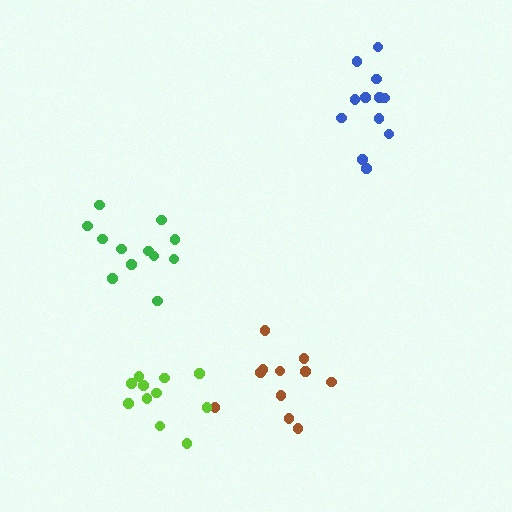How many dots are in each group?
Group 1: 12 dots, Group 2: 11 dots, Group 3: 12 dots, Group 4: 11 dots (46 total).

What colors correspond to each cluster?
The clusters are colored: green, brown, blue, lime.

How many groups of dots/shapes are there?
There are 4 groups.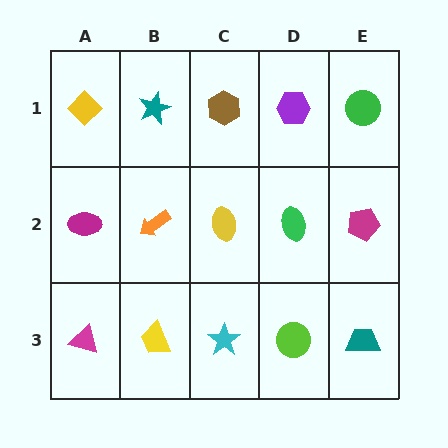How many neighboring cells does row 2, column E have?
3.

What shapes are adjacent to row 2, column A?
A yellow diamond (row 1, column A), a magenta triangle (row 3, column A), an orange arrow (row 2, column B).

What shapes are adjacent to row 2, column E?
A green circle (row 1, column E), a teal trapezoid (row 3, column E), a green ellipse (row 2, column D).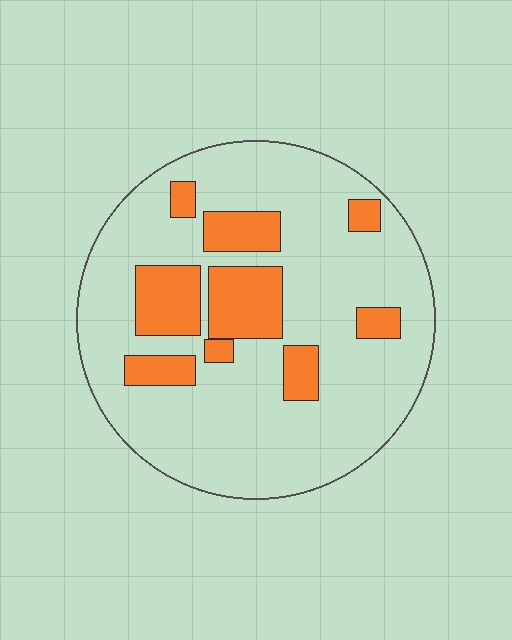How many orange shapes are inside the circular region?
9.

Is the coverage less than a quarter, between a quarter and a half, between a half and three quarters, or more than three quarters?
Less than a quarter.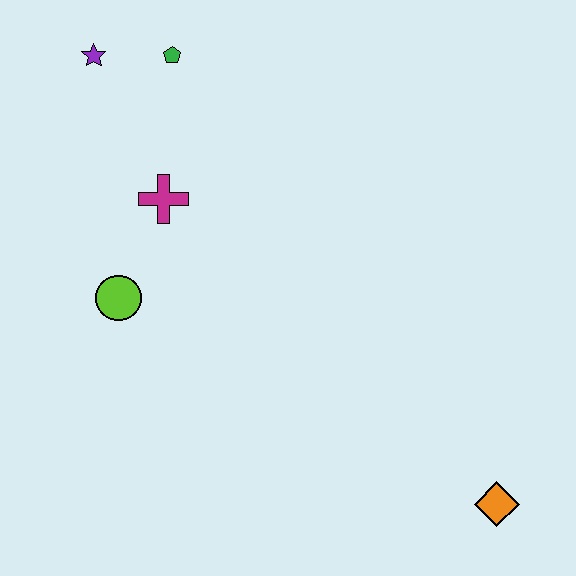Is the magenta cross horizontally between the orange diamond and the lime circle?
Yes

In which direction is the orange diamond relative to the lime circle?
The orange diamond is to the right of the lime circle.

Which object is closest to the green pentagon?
The purple star is closest to the green pentagon.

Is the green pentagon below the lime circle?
No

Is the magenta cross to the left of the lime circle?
No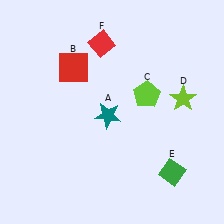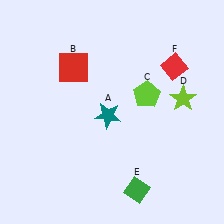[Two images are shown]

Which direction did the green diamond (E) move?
The green diamond (E) moved left.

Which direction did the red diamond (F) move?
The red diamond (F) moved right.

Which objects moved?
The objects that moved are: the green diamond (E), the red diamond (F).